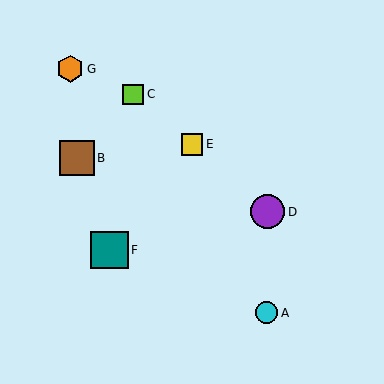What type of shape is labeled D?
Shape D is a purple circle.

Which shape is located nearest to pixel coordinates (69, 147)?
The brown square (labeled B) at (77, 158) is nearest to that location.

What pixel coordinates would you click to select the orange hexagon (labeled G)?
Click at (70, 69) to select the orange hexagon G.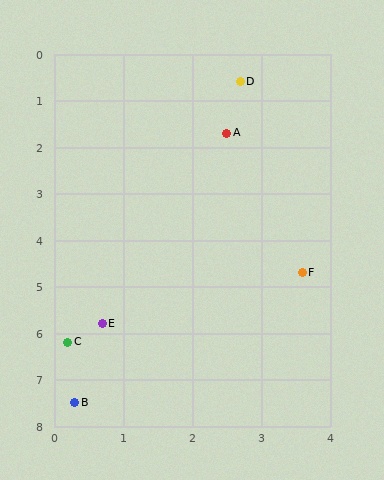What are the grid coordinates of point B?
Point B is at approximately (0.3, 7.5).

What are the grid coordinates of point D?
Point D is at approximately (2.7, 0.6).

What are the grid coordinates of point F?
Point F is at approximately (3.6, 4.7).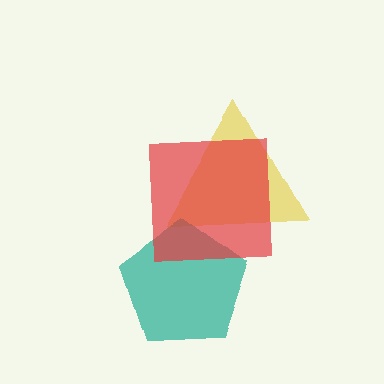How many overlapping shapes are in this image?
There are 3 overlapping shapes in the image.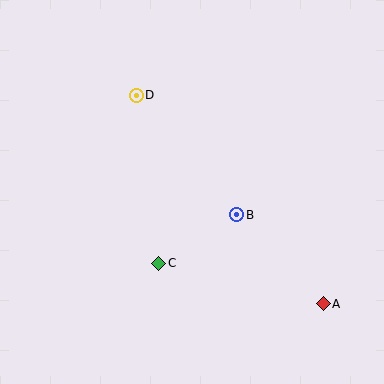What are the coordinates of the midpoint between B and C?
The midpoint between B and C is at (198, 239).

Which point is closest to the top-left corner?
Point D is closest to the top-left corner.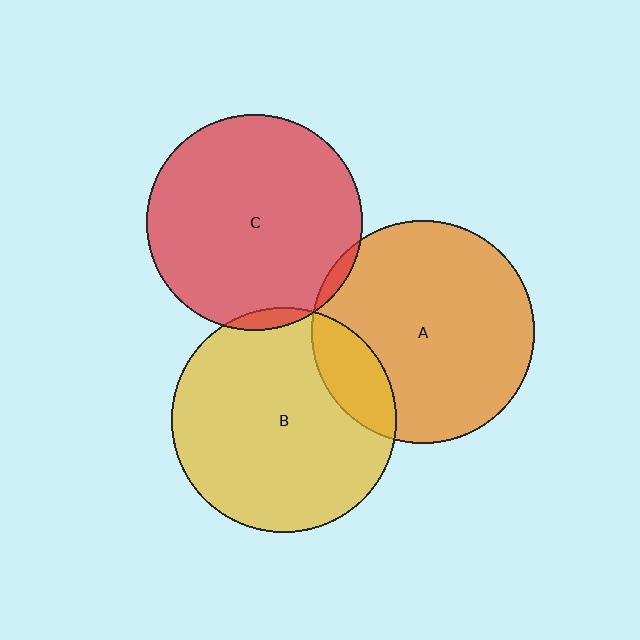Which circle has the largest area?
Circle B (yellow).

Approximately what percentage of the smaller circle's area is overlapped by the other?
Approximately 5%.